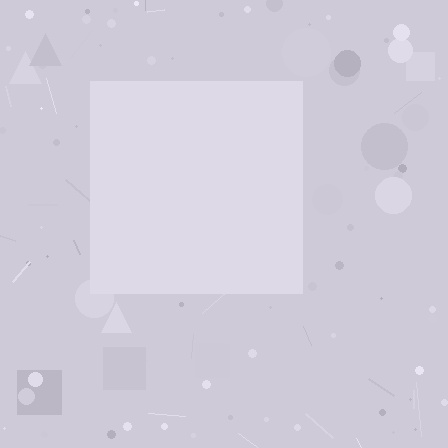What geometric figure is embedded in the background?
A square is embedded in the background.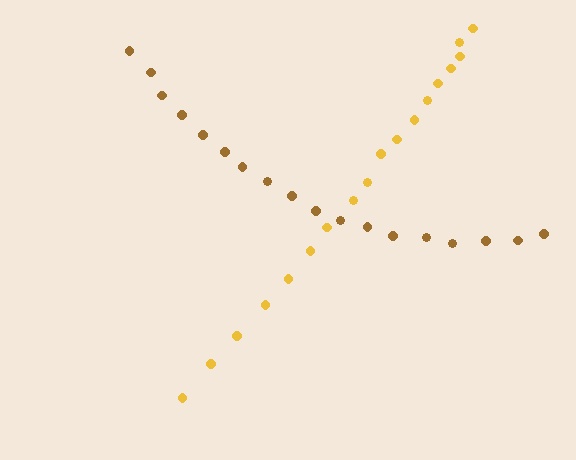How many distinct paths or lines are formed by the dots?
There are 2 distinct paths.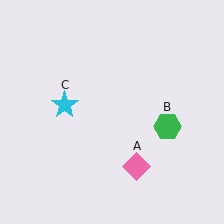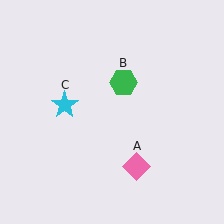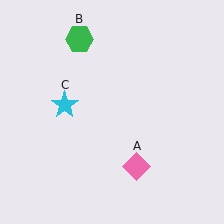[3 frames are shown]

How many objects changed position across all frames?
1 object changed position: green hexagon (object B).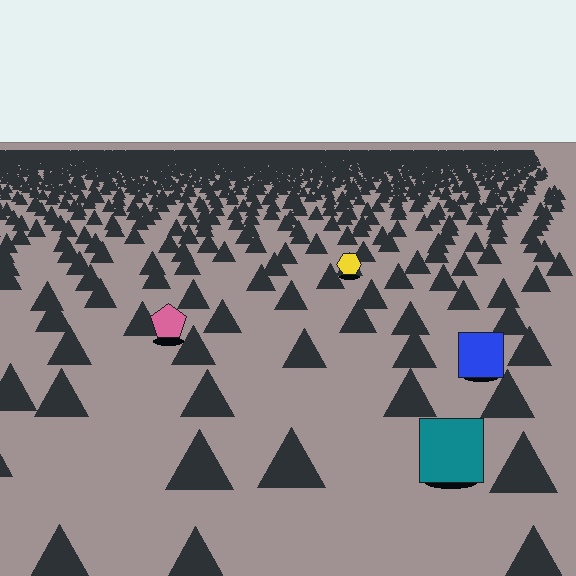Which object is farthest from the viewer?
The yellow hexagon is farthest from the viewer. It appears smaller and the ground texture around it is denser.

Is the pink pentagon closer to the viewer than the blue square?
No. The blue square is closer — you can tell from the texture gradient: the ground texture is coarser near it.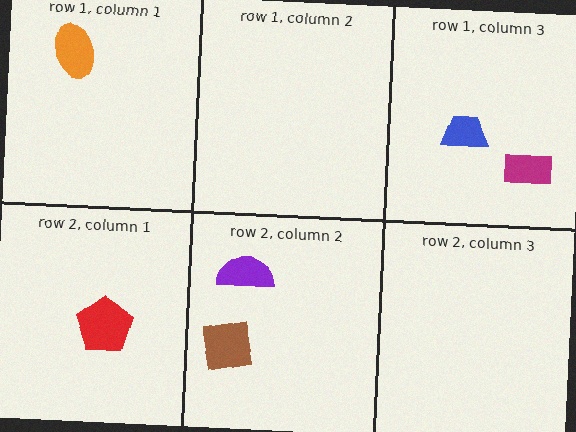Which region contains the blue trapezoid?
The row 1, column 3 region.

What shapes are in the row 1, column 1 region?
The orange ellipse.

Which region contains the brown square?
The row 2, column 2 region.